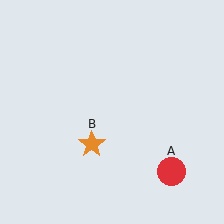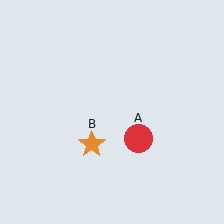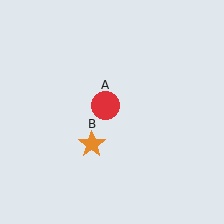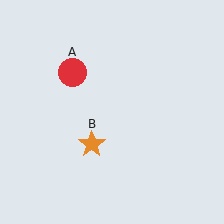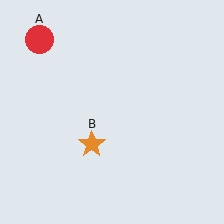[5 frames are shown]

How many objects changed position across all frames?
1 object changed position: red circle (object A).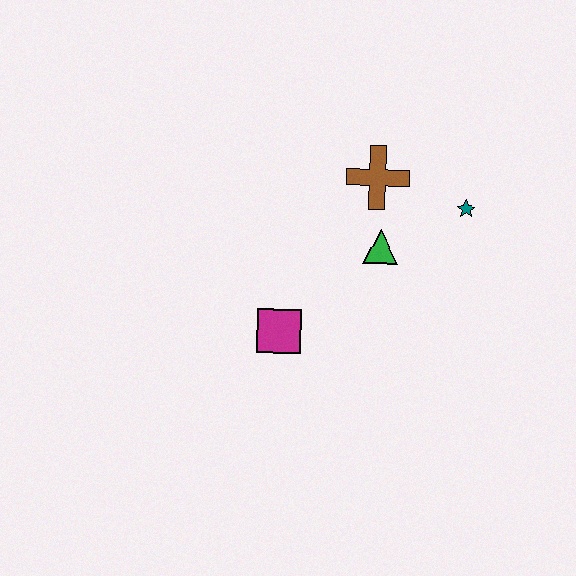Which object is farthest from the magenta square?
The teal star is farthest from the magenta square.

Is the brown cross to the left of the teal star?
Yes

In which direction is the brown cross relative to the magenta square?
The brown cross is above the magenta square.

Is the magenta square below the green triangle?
Yes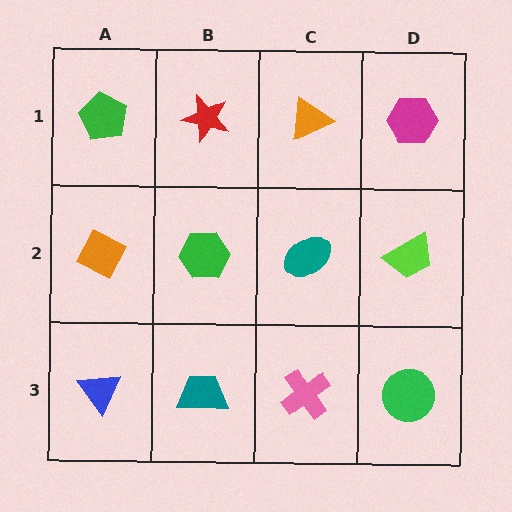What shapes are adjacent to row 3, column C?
A teal ellipse (row 2, column C), a teal trapezoid (row 3, column B), a green circle (row 3, column D).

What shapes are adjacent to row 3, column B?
A green hexagon (row 2, column B), a blue triangle (row 3, column A), a pink cross (row 3, column C).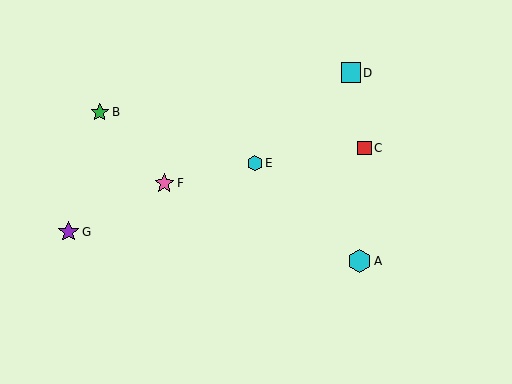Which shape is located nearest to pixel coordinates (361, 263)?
The cyan hexagon (labeled A) at (360, 261) is nearest to that location.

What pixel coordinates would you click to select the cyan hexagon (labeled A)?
Click at (360, 261) to select the cyan hexagon A.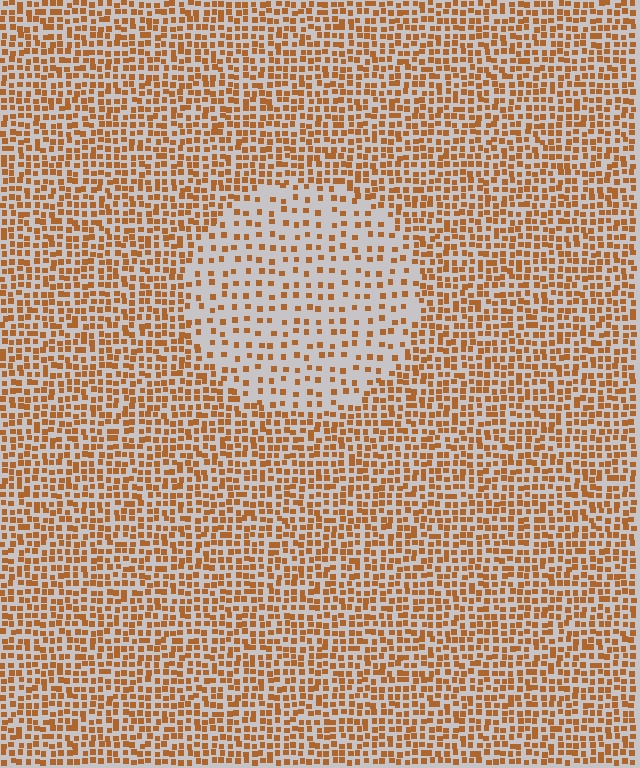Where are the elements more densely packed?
The elements are more densely packed outside the circle boundary.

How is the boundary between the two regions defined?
The boundary is defined by a change in element density (approximately 2.2x ratio). All elements are the same color, size, and shape.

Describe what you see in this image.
The image contains small brown elements arranged at two different densities. A circle-shaped region is visible where the elements are less densely packed than the surrounding area.